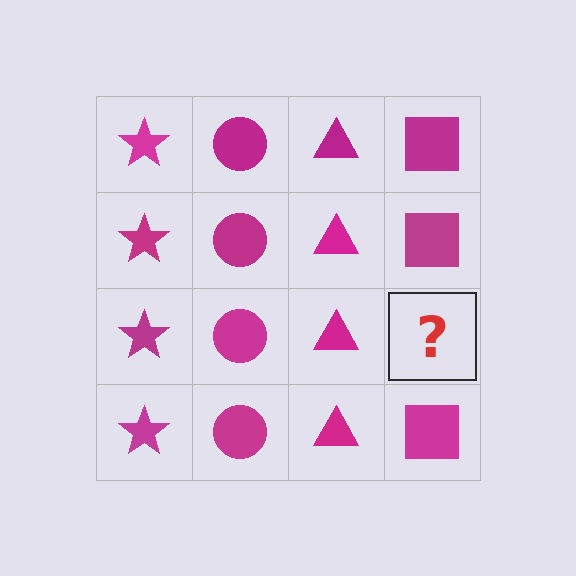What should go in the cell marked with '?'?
The missing cell should contain a magenta square.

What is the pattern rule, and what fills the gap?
The rule is that each column has a consistent shape. The gap should be filled with a magenta square.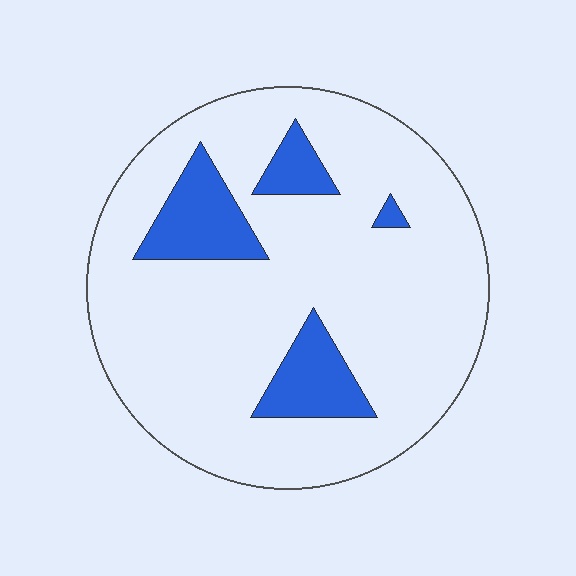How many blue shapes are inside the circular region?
4.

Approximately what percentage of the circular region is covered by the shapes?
Approximately 15%.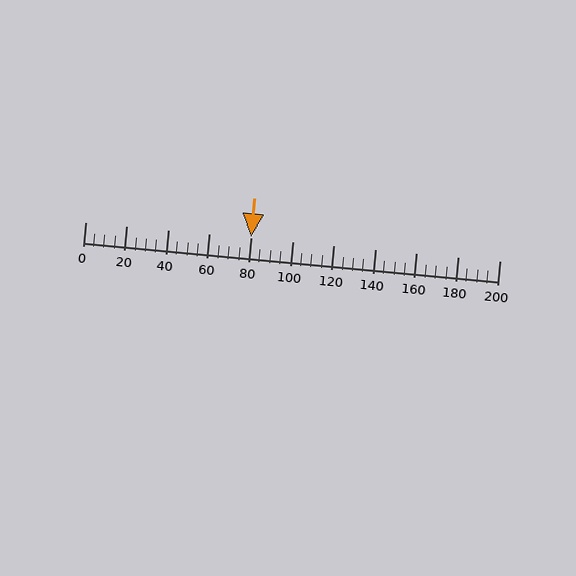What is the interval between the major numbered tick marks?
The major tick marks are spaced 20 units apart.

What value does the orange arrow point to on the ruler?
The orange arrow points to approximately 80.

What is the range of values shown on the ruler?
The ruler shows values from 0 to 200.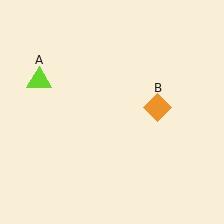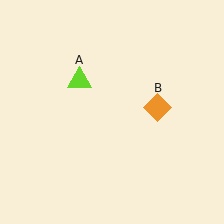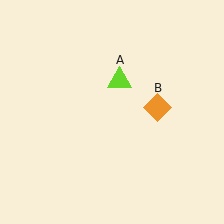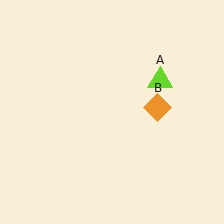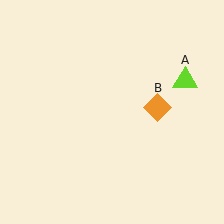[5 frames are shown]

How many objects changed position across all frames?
1 object changed position: lime triangle (object A).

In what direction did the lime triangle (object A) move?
The lime triangle (object A) moved right.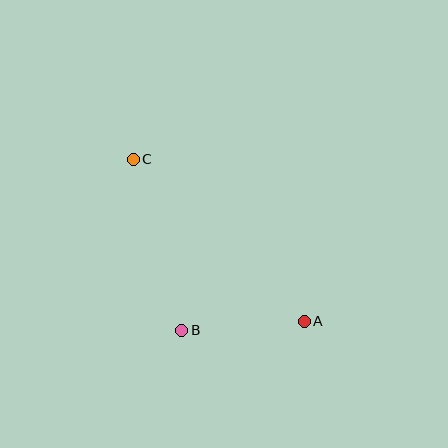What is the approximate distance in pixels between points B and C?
The distance between B and C is approximately 178 pixels.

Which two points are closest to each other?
Points A and B are closest to each other.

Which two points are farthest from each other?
Points A and C are farthest from each other.